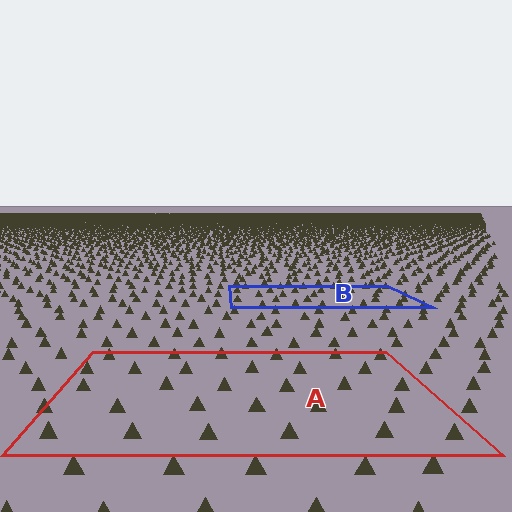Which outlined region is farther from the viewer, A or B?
Region B is farther from the viewer — the texture elements inside it appear smaller and more densely packed.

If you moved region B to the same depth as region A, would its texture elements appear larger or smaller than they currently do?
They would appear larger. At a closer depth, the same texture elements are projected at a bigger on-screen size.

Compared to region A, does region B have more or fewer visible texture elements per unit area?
Region B has more texture elements per unit area — they are packed more densely because it is farther away.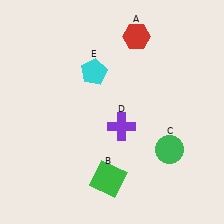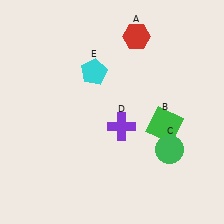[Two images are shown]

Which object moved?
The green square (B) moved right.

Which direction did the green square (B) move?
The green square (B) moved right.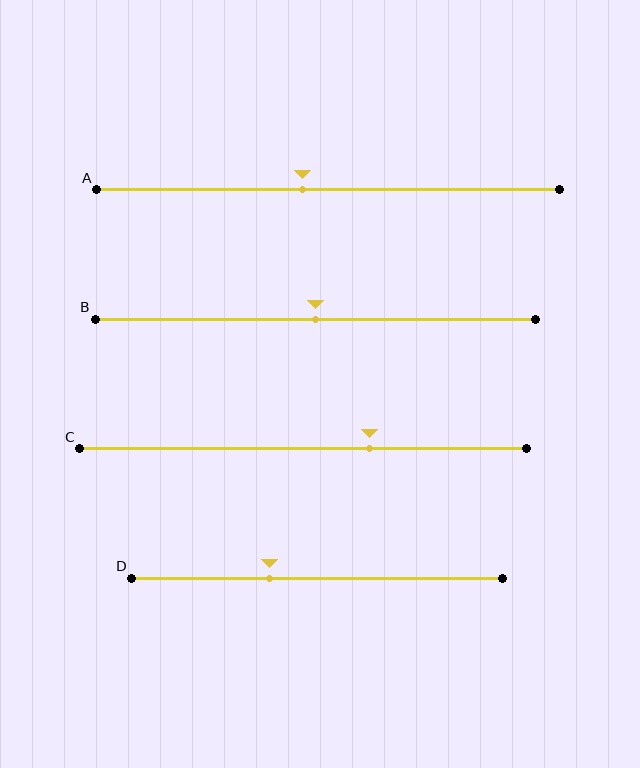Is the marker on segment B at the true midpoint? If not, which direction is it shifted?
Yes, the marker on segment B is at the true midpoint.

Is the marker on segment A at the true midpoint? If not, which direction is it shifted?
No, the marker on segment A is shifted to the left by about 6% of the segment length.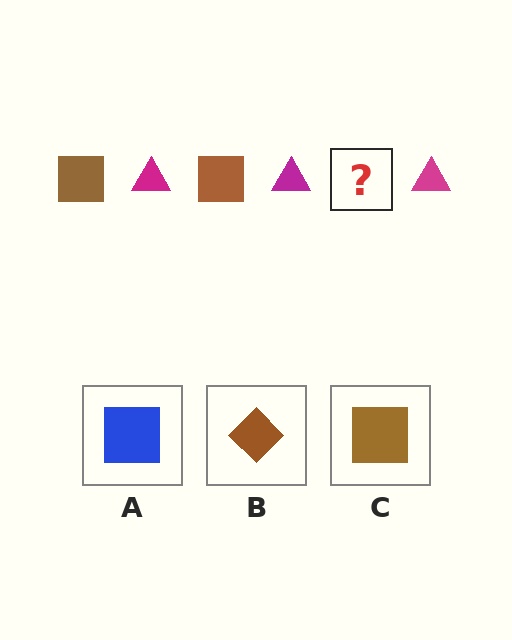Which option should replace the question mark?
Option C.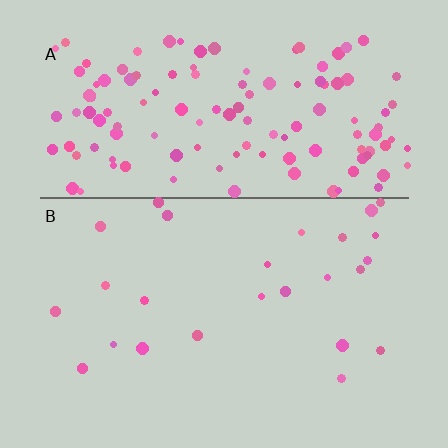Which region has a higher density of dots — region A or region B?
A (the top).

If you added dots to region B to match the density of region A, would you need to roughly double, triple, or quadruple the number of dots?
Approximately quadruple.